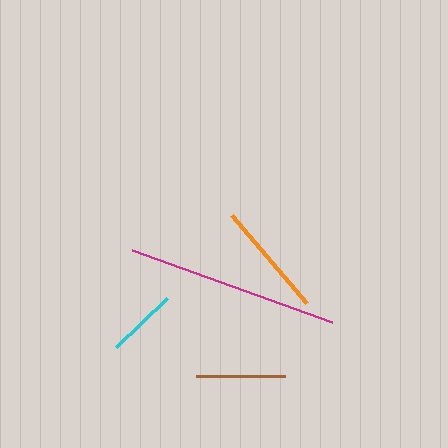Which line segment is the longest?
The magenta line is the longest at approximately 212 pixels.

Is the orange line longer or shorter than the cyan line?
The orange line is longer than the cyan line.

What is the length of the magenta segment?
The magenta segment is approximately 212 pixels long.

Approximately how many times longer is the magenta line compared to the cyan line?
The magenta line is approximately 3.0 times the length of the cyan line.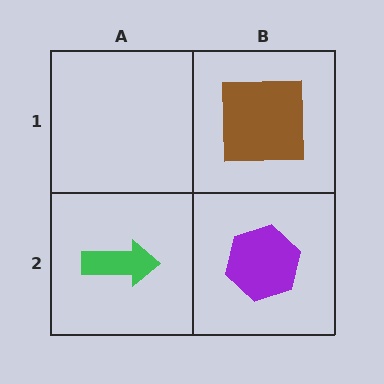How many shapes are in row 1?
1 shape.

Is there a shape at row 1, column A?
No, that cell is empty.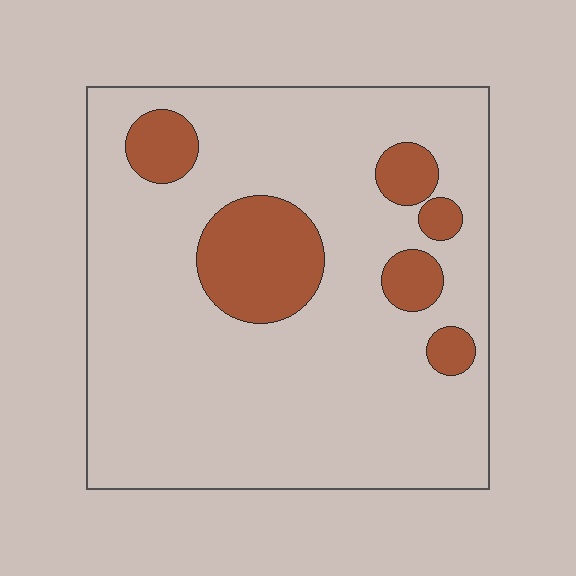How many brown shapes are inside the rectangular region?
6.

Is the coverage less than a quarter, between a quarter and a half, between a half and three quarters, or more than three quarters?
Less than a quarter.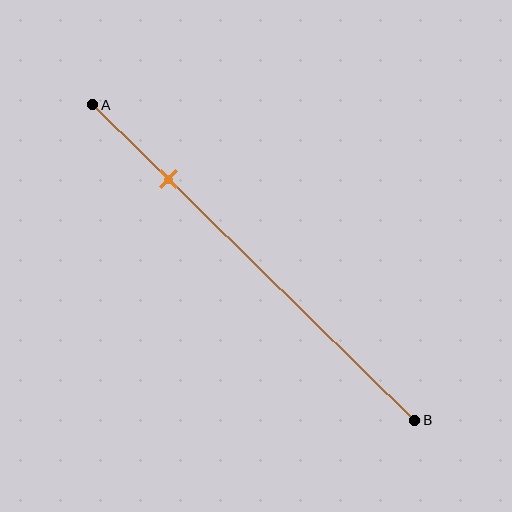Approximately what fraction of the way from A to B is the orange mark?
The orange mark is approximately 25% of the way from A to B.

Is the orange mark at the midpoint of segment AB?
No, the mark is at about 25% from A, not at the 50% midpoint.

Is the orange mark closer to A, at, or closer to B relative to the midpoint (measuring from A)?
The orange mark is closer to point A than the midpoint of segment AB.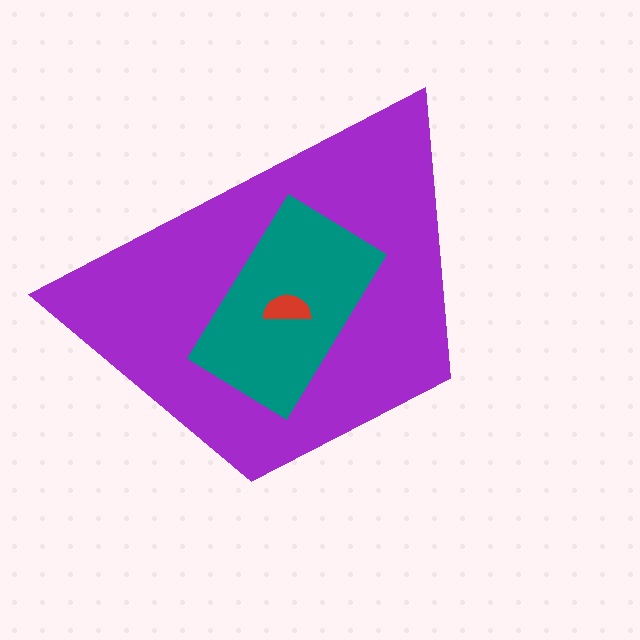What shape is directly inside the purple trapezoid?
The teal rectangle.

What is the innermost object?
The red semicircle.